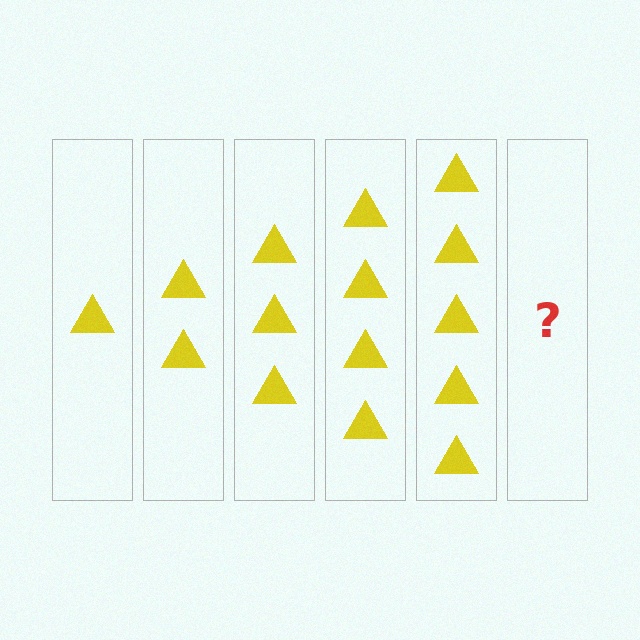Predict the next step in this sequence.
The next step is 6 triangles.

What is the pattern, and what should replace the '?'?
The pattern is that each step adds one more triangle. The '?' should be 6 triangles.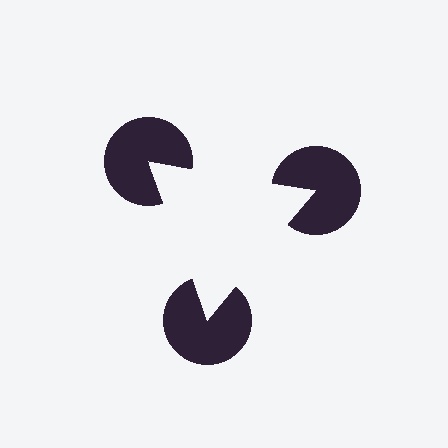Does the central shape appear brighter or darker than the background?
It typically appears slightly brighter than the background, even though no actual brightness change is drawn.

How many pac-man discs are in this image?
There are 3 — one at each vertex of the illusory triangle.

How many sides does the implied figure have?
3 sides.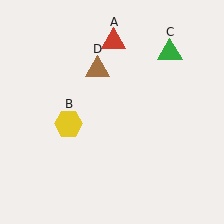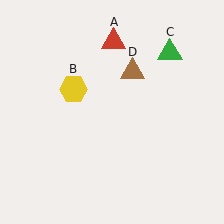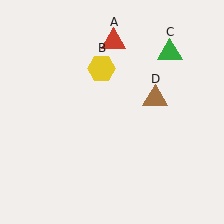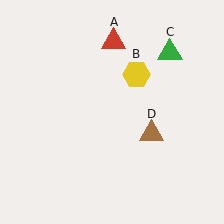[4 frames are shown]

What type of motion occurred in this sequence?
The yellow hexagon (object B), brown triangle (object D) rotated clockwise around the center of the scene.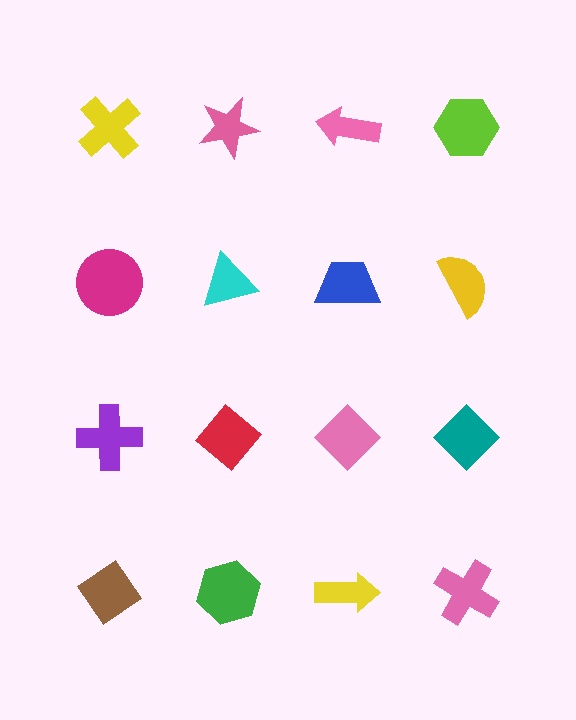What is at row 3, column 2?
A red diamond.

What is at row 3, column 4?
A teal diamond.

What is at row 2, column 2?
A cyan triangle.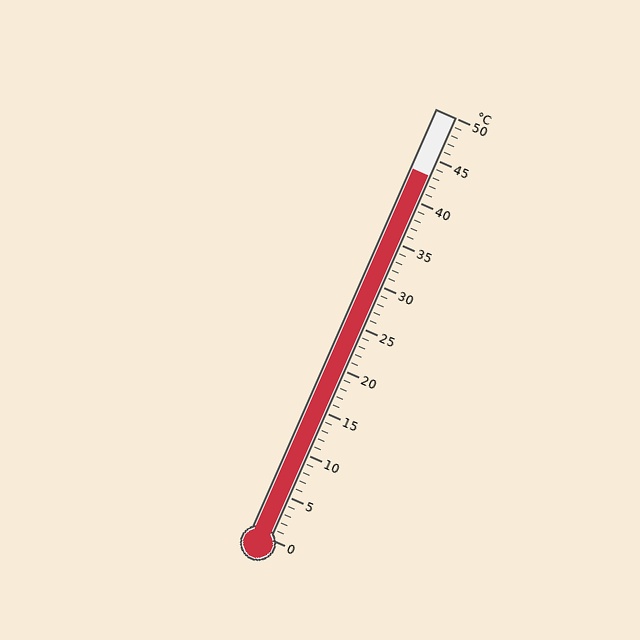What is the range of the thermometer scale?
The thermometer scale ranges from 0°C to 50°C.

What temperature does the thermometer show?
The thermometer shows approximately 43°C.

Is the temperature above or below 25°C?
The temperature is above 25°C.